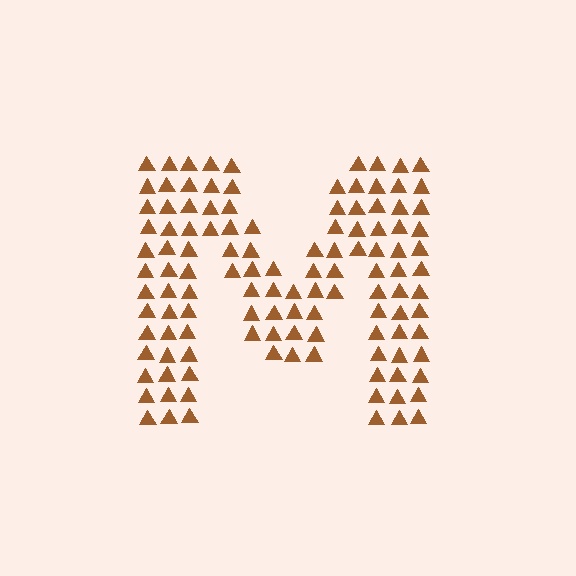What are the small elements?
The small elements are triangles.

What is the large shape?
The large shape is the letter M.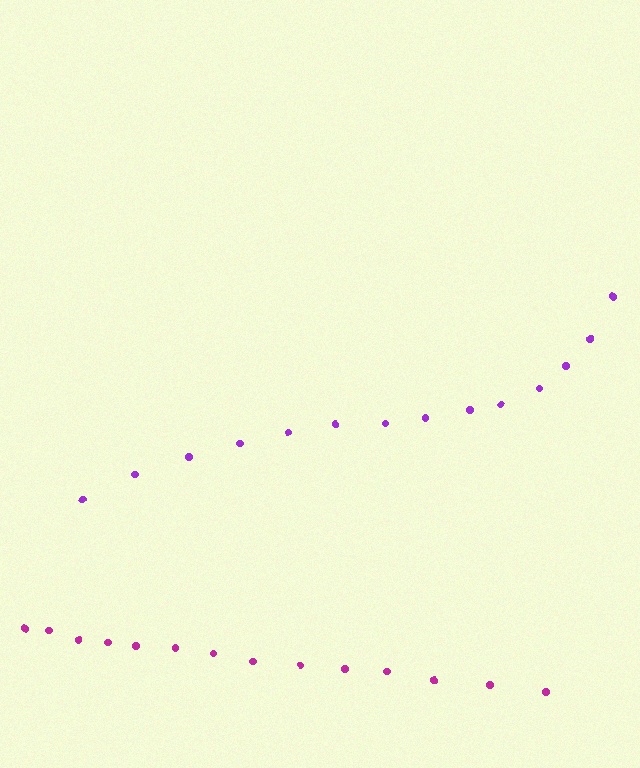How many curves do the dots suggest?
There are 2 distinct paths.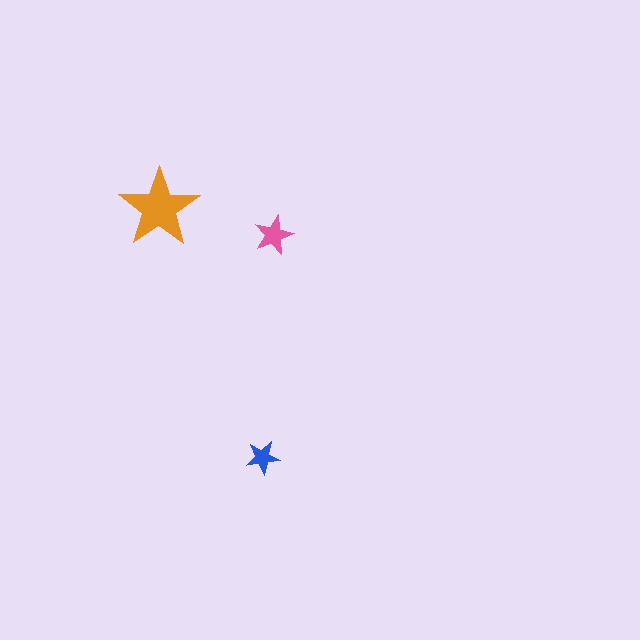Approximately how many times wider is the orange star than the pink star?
About 2 times wider.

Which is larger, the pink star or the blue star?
The pink one.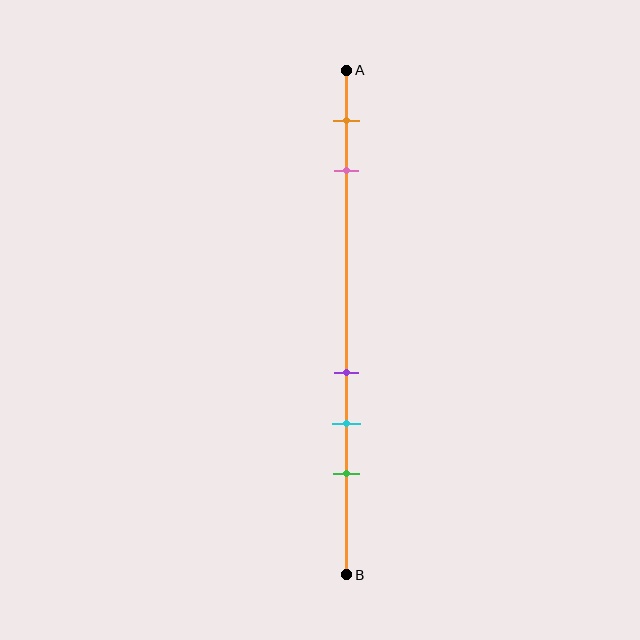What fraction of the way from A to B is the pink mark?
The pink mark is approximately 20% (0.2) of the way from A to B.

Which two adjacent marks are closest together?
The purple and cyan marks are the closest adjacent pair.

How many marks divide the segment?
There are 5 marks dividing the segment.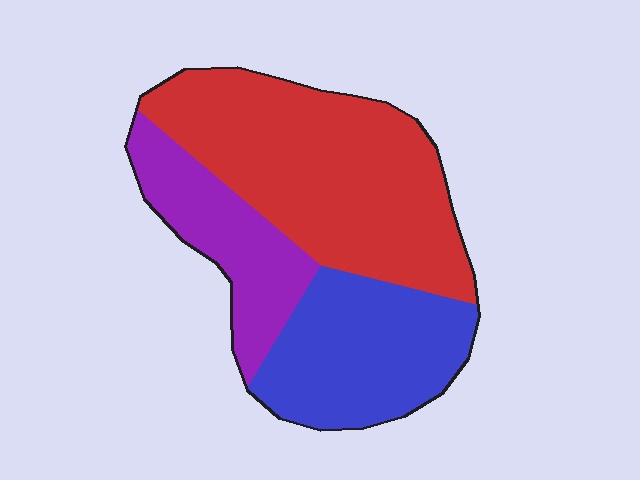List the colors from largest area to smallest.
From largest to smallest: red, blue, purple.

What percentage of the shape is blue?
Blue takes up about one third (1/3) of the shape.